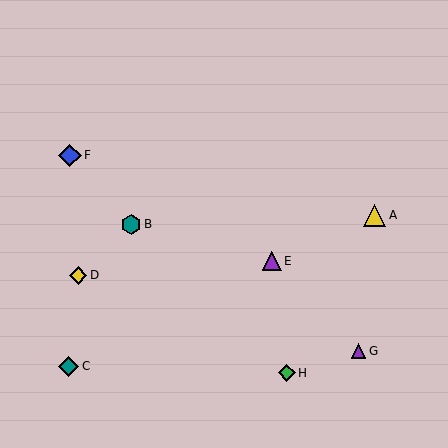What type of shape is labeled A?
Shape A is a yellow triangle.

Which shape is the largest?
The blue diamond (labeled F) is the largest.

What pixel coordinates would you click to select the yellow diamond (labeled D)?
Click at (78, 275) to select the yellow diamond D.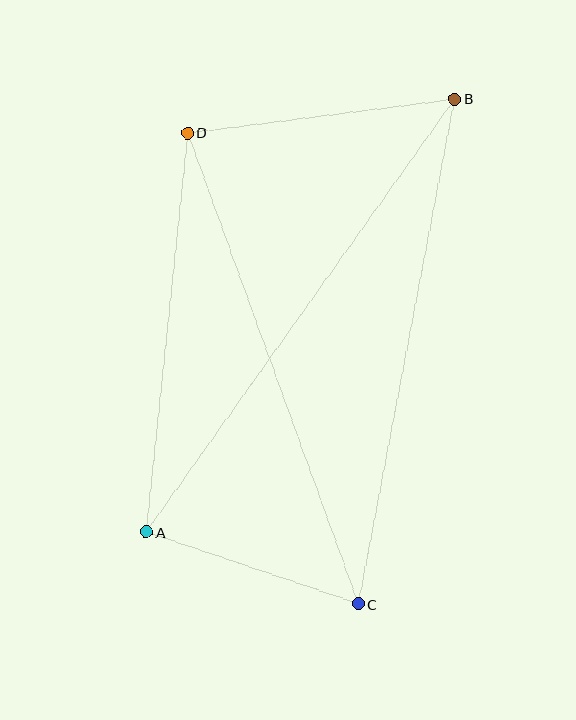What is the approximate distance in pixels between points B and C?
The distance between B and C is approximately 514 pixels.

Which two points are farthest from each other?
Points A and B are farthest from each other.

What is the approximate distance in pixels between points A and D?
The distance between A and D is approximately 402 pixels.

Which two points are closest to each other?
Points A and C are closest to each other.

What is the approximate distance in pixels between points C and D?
The distance between C and D is approximately 501 pixels.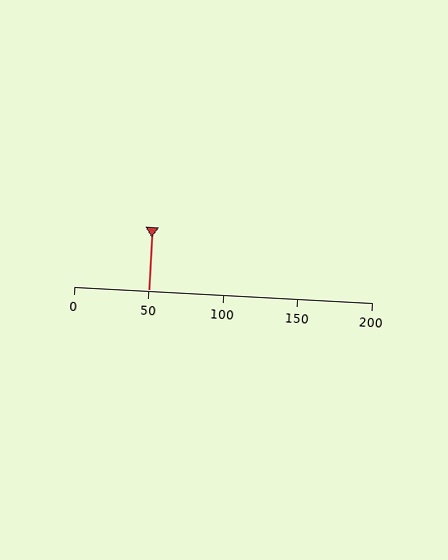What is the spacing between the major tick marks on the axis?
The major ticks are spaced 50 apart.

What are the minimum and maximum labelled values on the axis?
The axis runs from 0 to 200.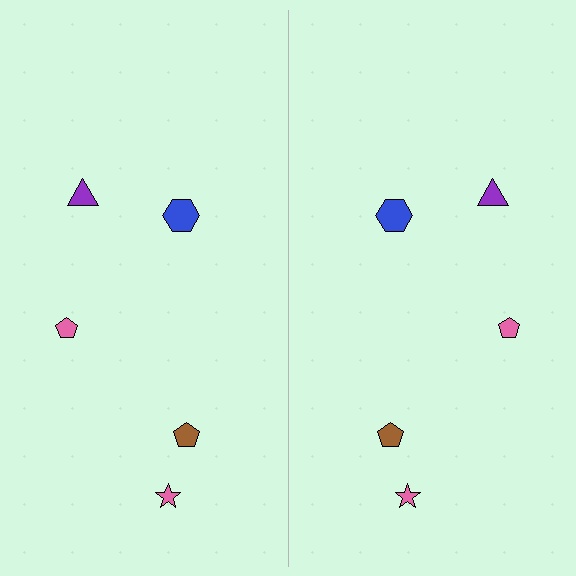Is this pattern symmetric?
Yes, this pattern has bilateral (reflection) symmetry.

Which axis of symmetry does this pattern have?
The pattern has a vertical axis of symmetry running through the center of the image.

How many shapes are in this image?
There are 10 shapes in this image.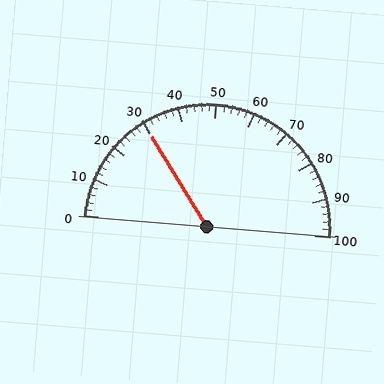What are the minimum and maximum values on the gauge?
The gauge ranges from 0 to 100.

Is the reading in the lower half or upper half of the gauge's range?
The reading is in the lower half of the range (0 to 100).